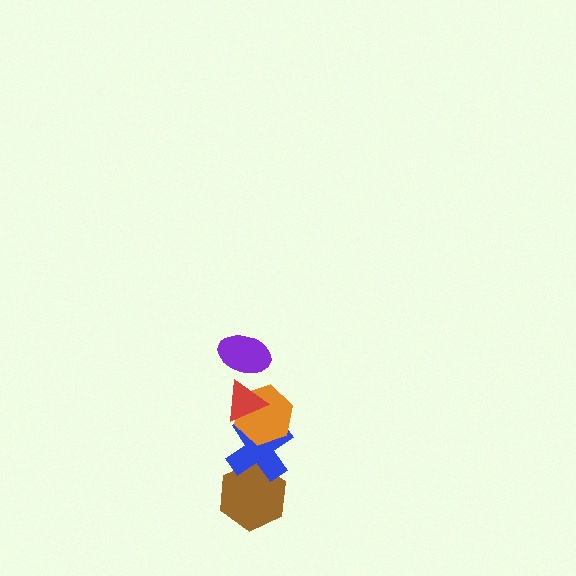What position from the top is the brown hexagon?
The brown hexagon is 5th from the top.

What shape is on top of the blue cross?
The orange hexagon is on top of the blue cross.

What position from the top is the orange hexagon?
The orange hexagon is 3rd from the top.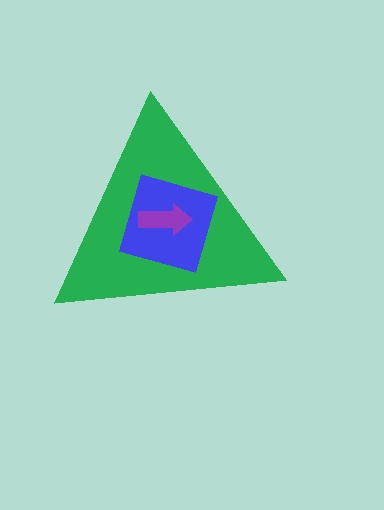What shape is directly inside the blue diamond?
The purple arrow.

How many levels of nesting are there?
3.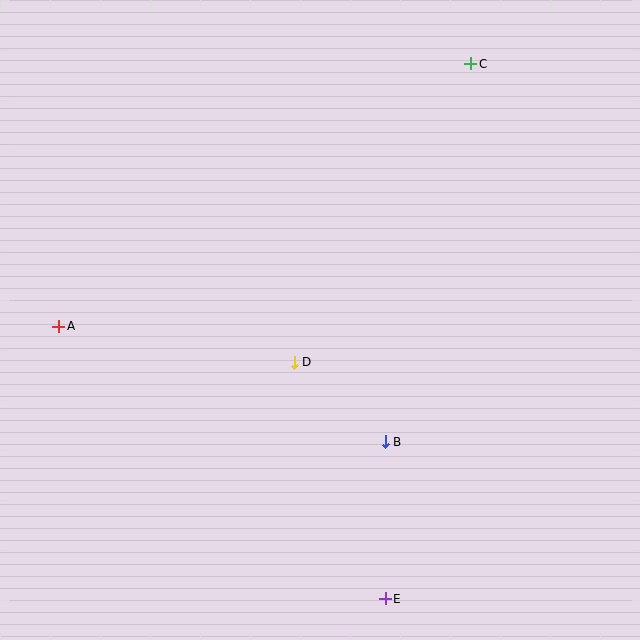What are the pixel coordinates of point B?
Point B is at (385, 442).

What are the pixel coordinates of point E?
Point E is at (385, 599).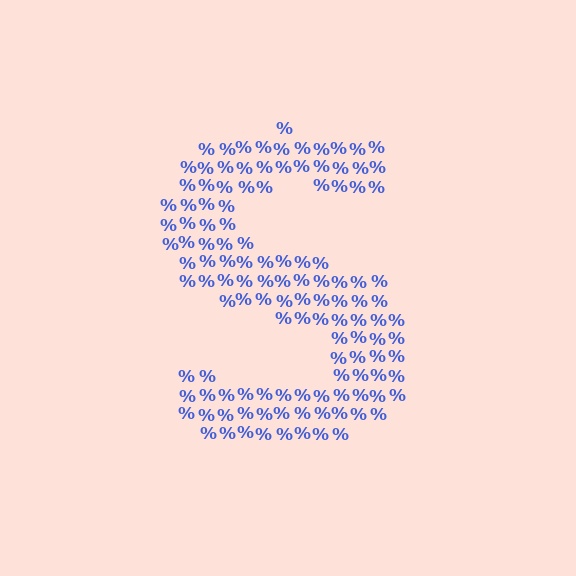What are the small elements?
The small elements are percent signs.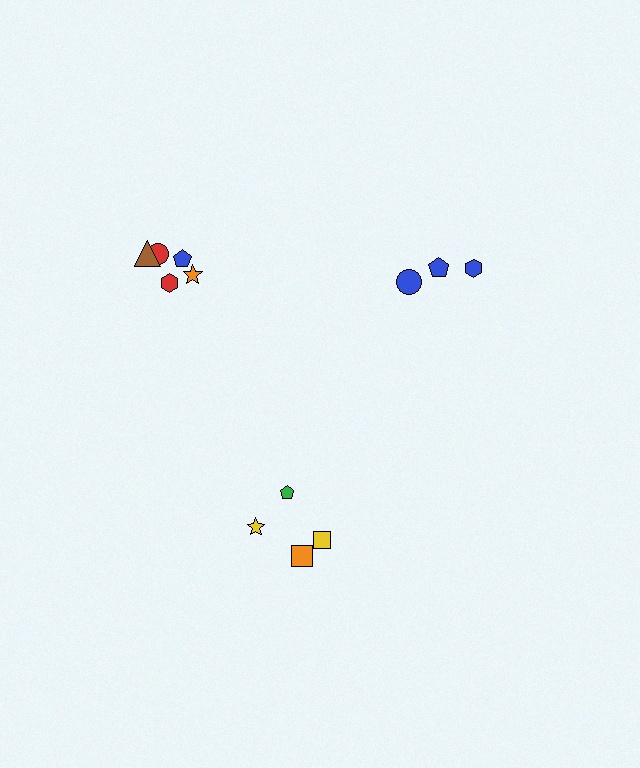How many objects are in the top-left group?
There are 5 objects.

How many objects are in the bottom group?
There are 4 objects.